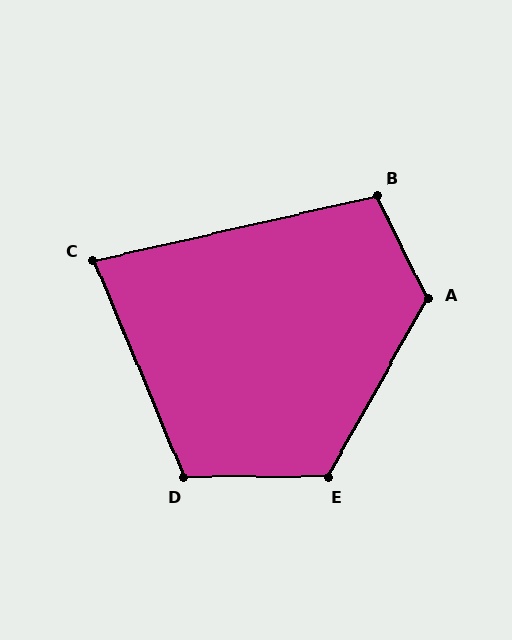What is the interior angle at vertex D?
Approximately 113 degrees (obtuse).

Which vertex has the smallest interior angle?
C, at approximately 80 degrees.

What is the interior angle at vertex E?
Approximately 119 degrees (obtuse).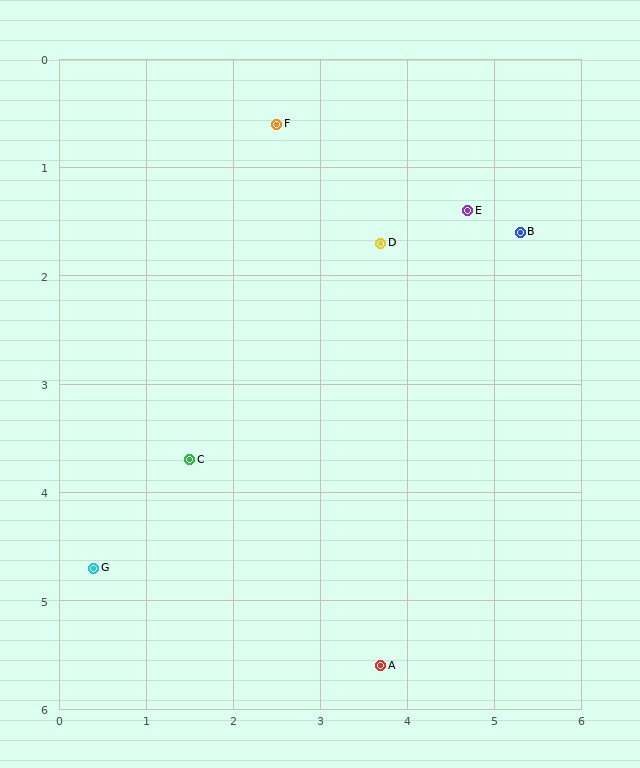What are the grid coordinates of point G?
Point G is at approximately (0.4, 4.7).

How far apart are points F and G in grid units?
Points F and G are about 4.6 grid units apart.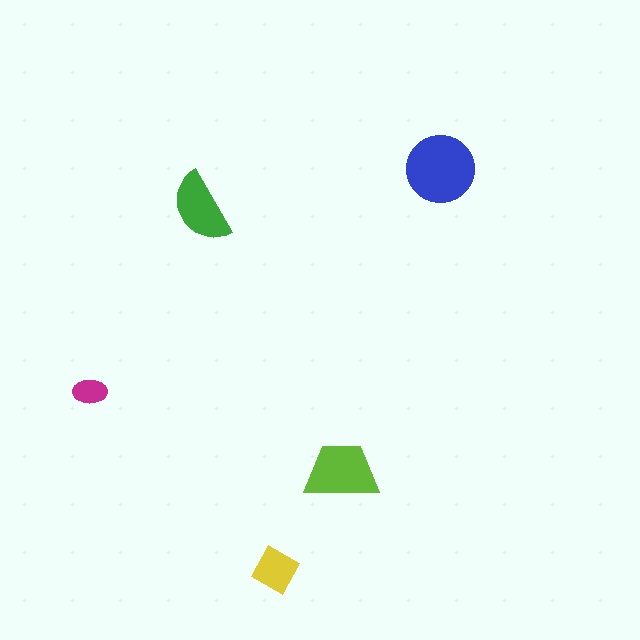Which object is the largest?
The blue circle.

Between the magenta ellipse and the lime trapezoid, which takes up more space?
The lime trapezoid.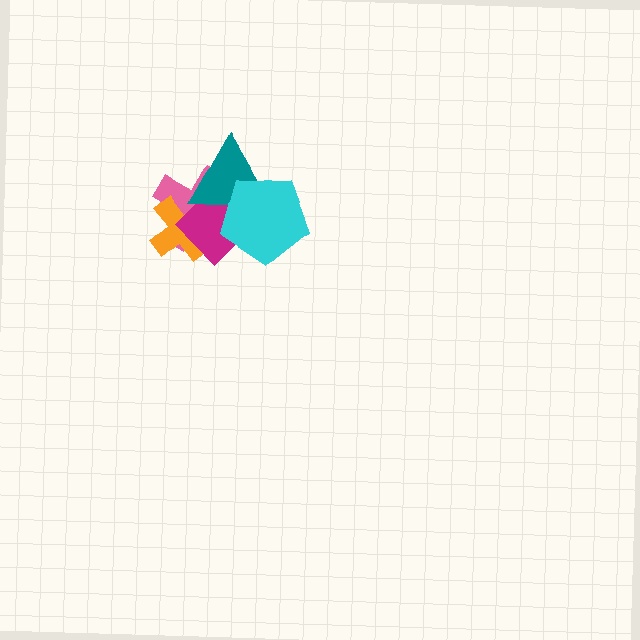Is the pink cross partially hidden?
Yes, it is partially covered by another shape.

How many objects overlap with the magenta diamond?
4 objects overlap with the magenta diamond.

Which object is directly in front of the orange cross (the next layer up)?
The magenta diamond is directly in front of the orange cross.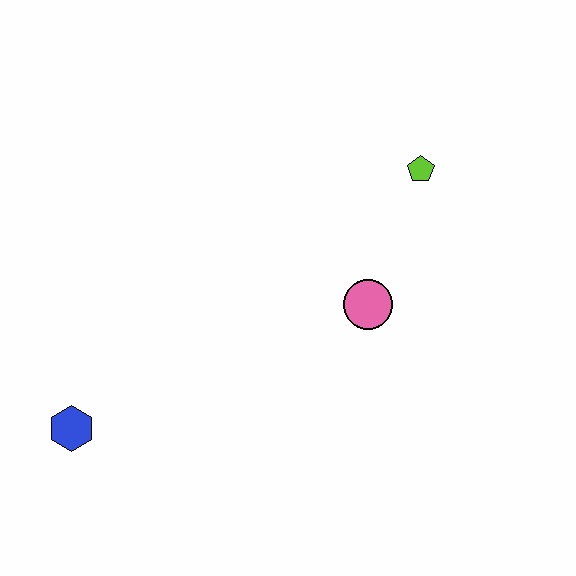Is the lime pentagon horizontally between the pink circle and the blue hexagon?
No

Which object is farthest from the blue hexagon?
The lime pentagon is farthest from the blue hexagon.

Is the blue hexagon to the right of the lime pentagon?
No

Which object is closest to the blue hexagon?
The pink circle is closest to the blue hexagon.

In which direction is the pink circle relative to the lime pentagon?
The pink circle is below the lime pentagon.